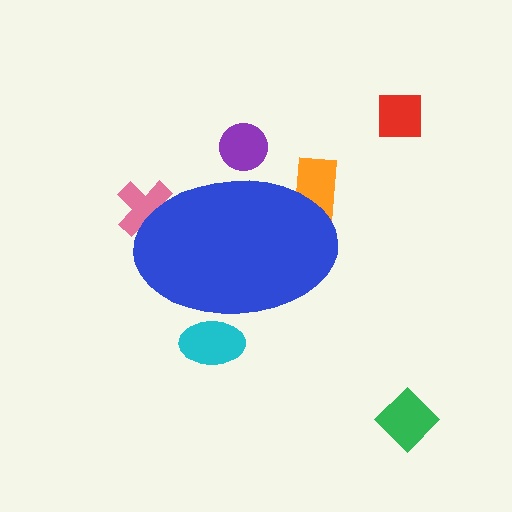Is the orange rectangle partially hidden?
Yes, the orange rectangle is partially hidden behind the blue ellipse.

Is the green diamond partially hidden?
No, the green diamond is fully visible.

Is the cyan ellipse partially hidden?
Yes, the cyan ellipse is partially hidden behind the blue ellipse.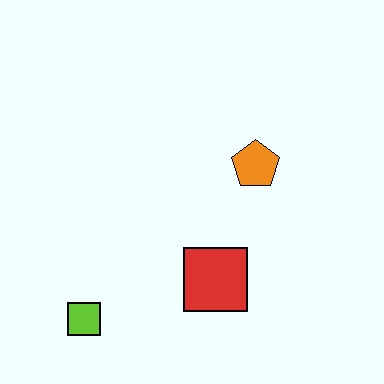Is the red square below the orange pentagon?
Yes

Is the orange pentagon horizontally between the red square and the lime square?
No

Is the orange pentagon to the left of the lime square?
No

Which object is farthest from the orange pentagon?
The lime square is farthest from the orange pentagon.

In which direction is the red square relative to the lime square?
The red square is to the right of the lime square.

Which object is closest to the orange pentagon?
The red square is closest to the orange pentagon.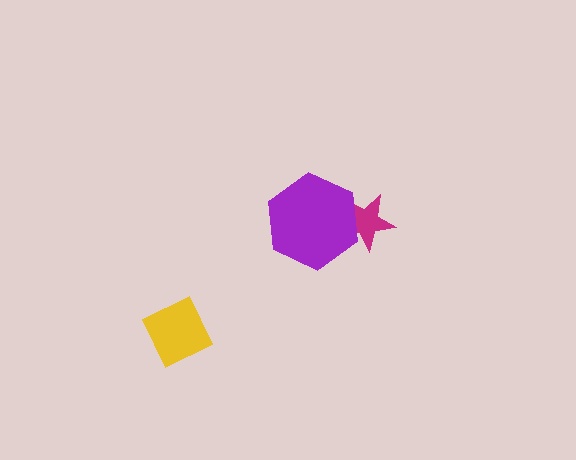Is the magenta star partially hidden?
Yes, it is partially covered by another shape.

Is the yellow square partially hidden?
No, no other shape covers it.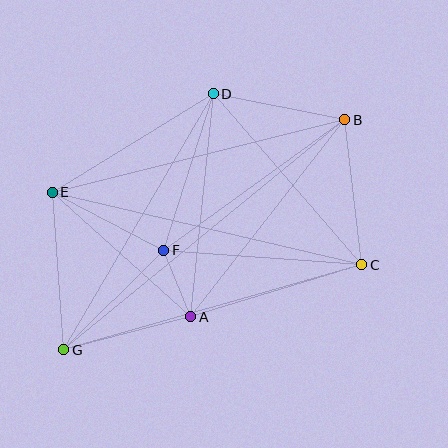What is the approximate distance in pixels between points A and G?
The distance between A and G is approximately 131 pixels.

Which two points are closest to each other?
Points A and F are closest to each other.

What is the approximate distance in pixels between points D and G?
The distance between D and G is approximately 296 pixels.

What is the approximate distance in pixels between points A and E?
The distance between A and E is approximately 186 pixels.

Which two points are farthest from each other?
Points B and G are farthest from each other.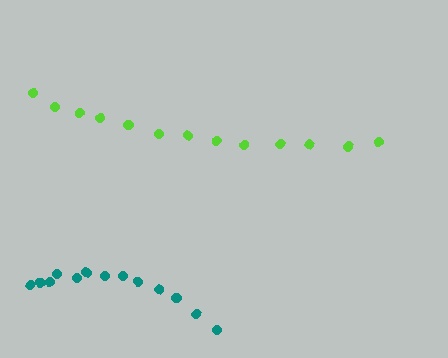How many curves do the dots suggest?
There are 2 distinct paths.